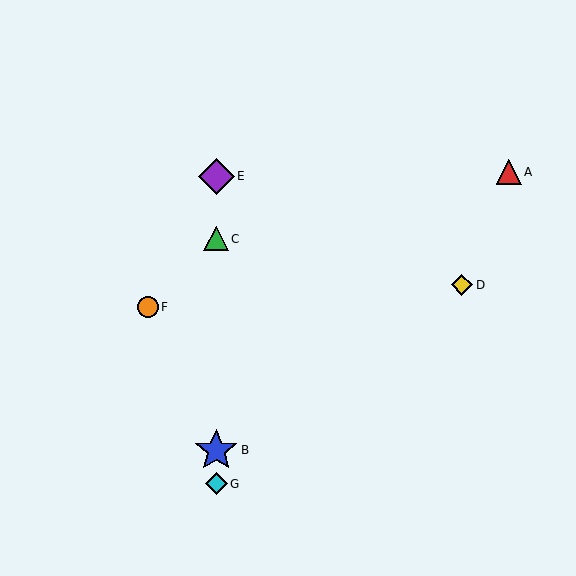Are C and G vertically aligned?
Yes, both are at x≈216.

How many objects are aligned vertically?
4 objects (B, C, E, G) are aligned vertically.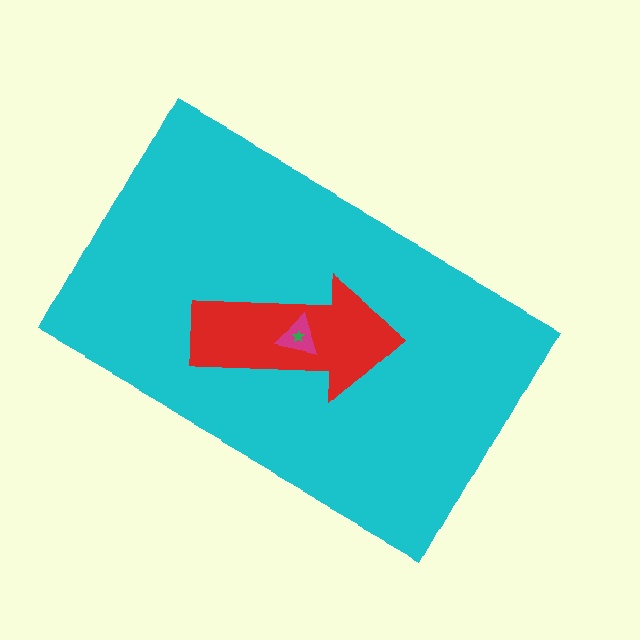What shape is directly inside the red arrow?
The magenta triangle.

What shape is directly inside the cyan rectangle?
The red arrow.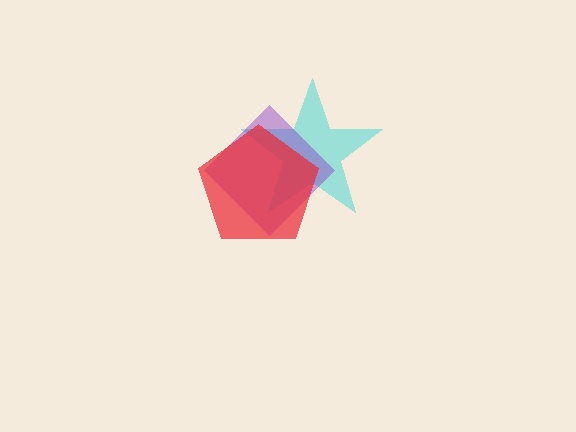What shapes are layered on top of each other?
The layered shapes are: a cyan star, a purple diamond, a red pentagon.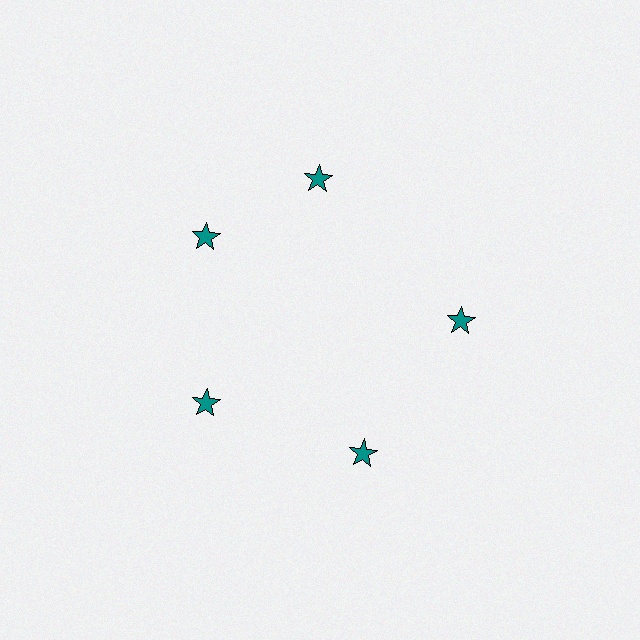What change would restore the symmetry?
The symmetry would be restored by rotating it back into even spacing with its neighbors so that all 5 stars sit at equal angles and equal distance from the center.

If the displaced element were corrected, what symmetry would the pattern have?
It would have 5-fold rotational symmetry — the pattern would map onto itself every 72 degrees.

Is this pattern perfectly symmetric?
No. The 5 teal stars are arranged in a ring, but one element near the 1 o'clock position is rotated out of alignment along the ring, breaking the 5-fold rotational symmetry.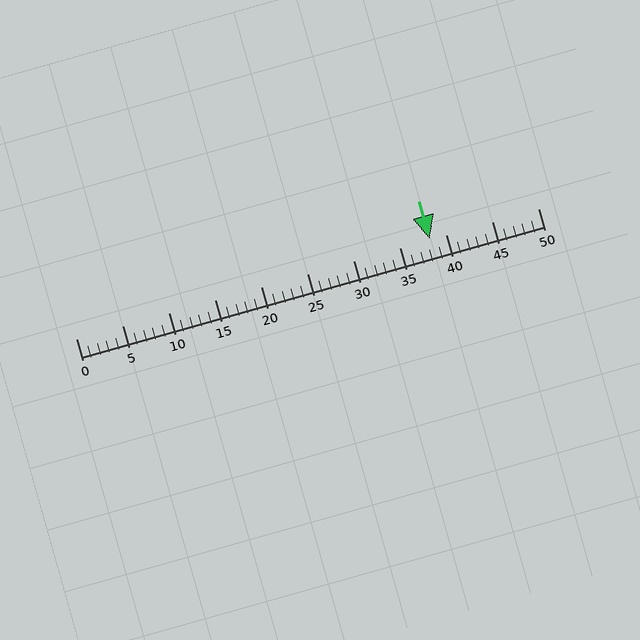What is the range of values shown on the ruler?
The ruler shows values from 0 to 50.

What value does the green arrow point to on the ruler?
The green arrow points to approximately 38.